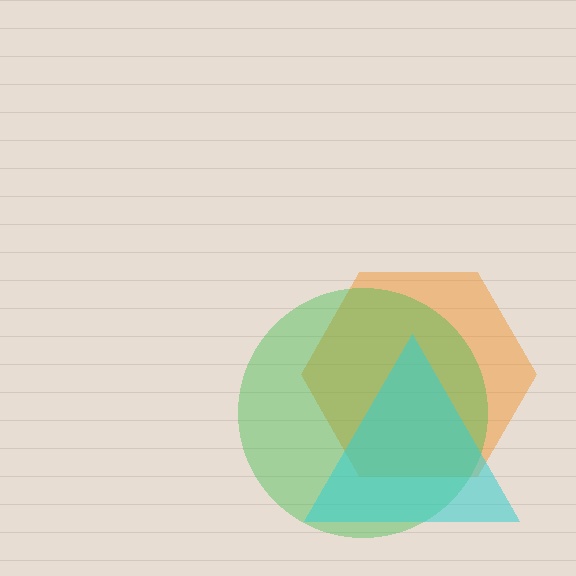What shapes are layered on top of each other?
The layered shapes are: an orange hexagon, a green circle, a cyan triangle.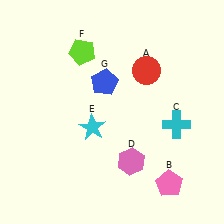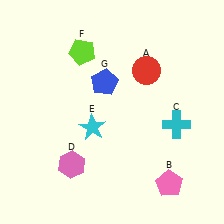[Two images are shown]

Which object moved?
The pink hexagon (D) moved left.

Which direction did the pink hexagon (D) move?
The pink hexagon (D) moved left.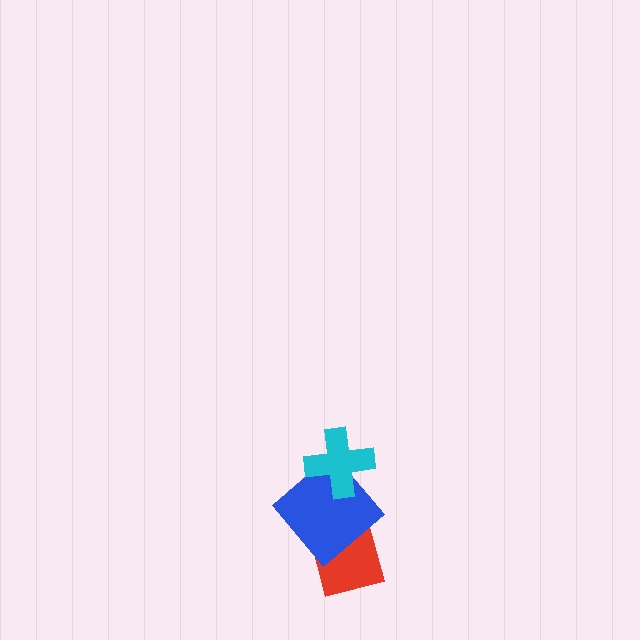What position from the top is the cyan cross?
The cyan cross is 1st from the top.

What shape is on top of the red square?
The blue diamond is on top of the red square.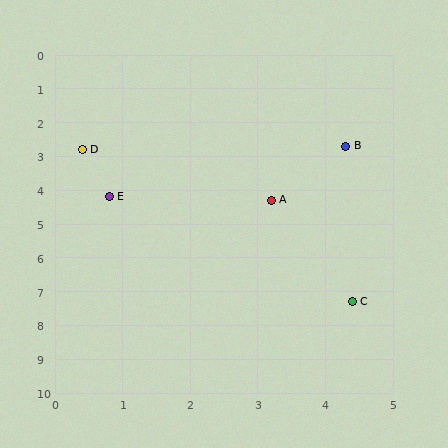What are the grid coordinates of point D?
Point D is at approximately (0.4, 2.8).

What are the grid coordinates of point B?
Point B is at approximately (4.3, 2.7).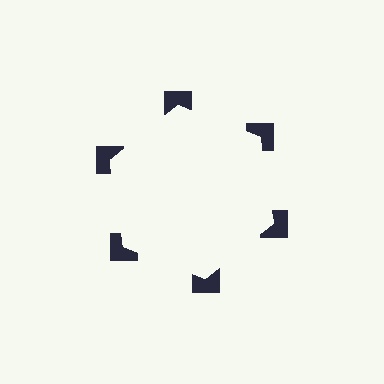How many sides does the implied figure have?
6 sides.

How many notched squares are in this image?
There are 6 — one at each vertex of the illusory hexagon.